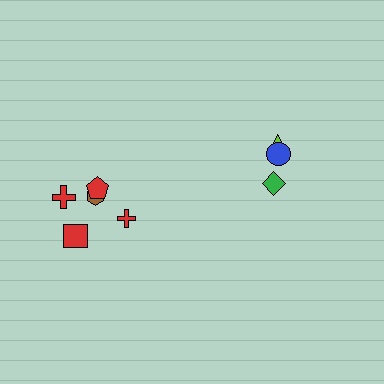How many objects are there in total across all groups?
There are 8 objects.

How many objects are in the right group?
There are 3 objects.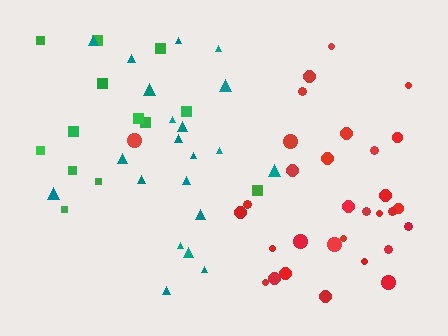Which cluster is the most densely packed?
Red.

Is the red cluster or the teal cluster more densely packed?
Red.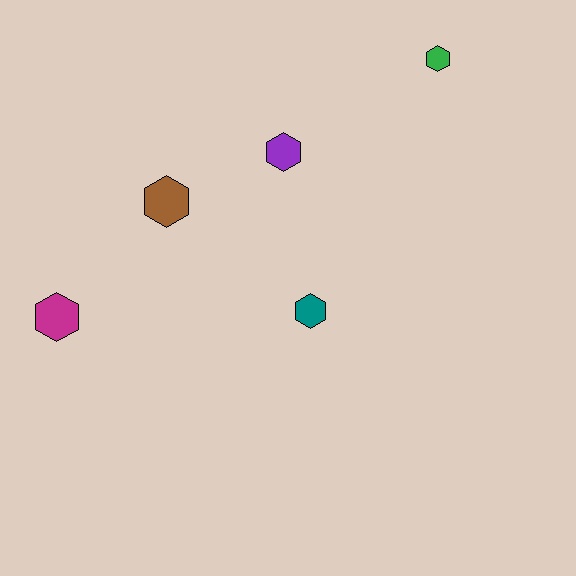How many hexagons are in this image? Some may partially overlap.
There are 5 hexagons.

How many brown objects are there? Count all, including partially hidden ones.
There is 1 brown object.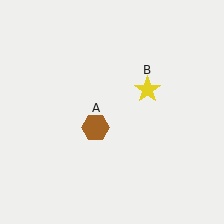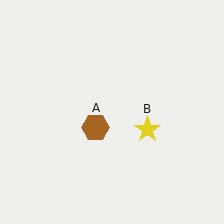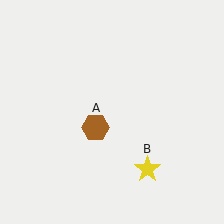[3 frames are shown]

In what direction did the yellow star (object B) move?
The yellow star (object B) moved down.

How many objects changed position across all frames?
1 object changed position: yellow star (object B).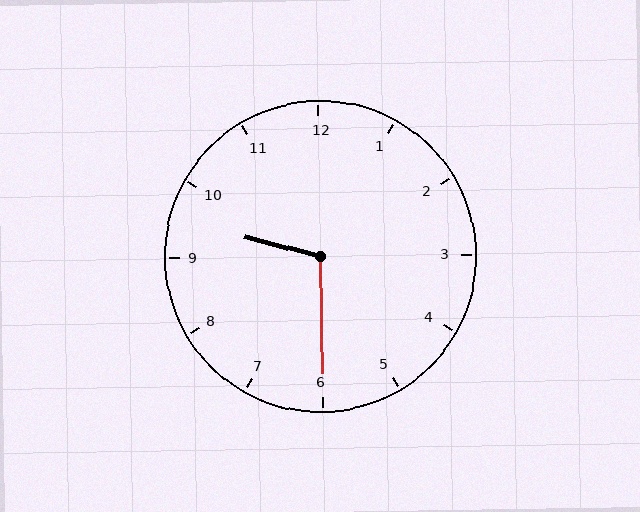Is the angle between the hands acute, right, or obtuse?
It is obtuse.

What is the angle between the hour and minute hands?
Approximately 105 degrees.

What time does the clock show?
9:30.